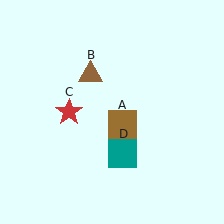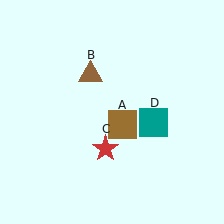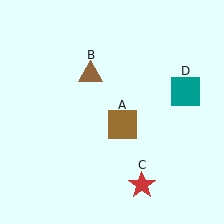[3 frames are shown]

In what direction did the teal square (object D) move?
The teal square (object D) moved up and to the right.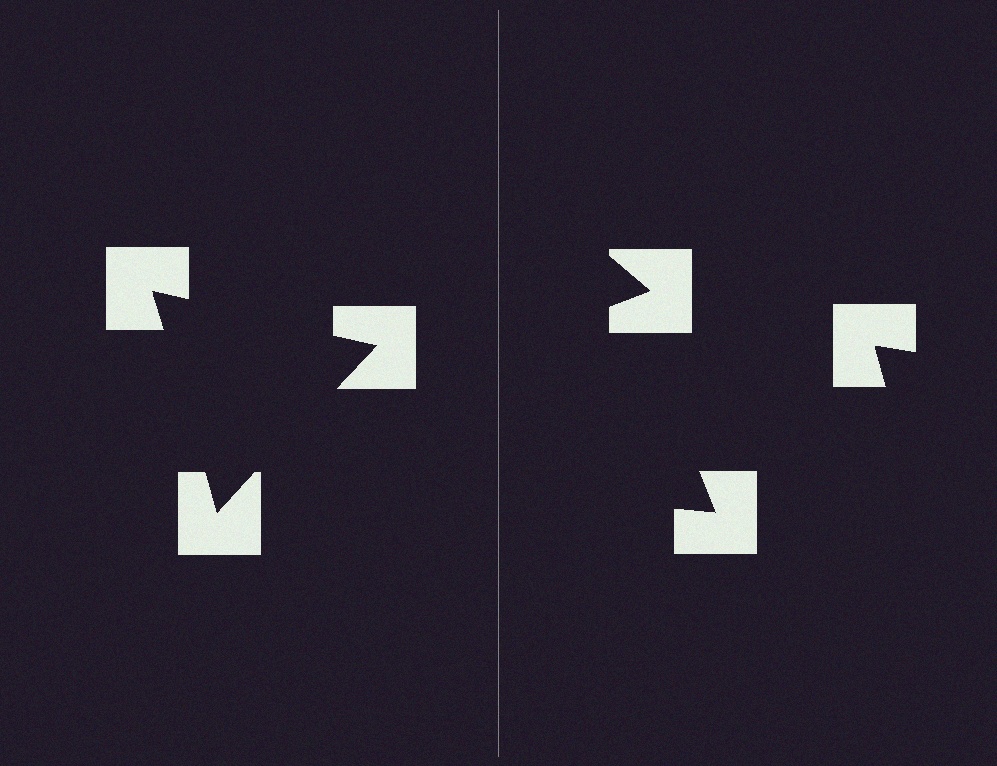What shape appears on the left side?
An illusory triangle.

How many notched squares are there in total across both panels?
6 — 3 on each side.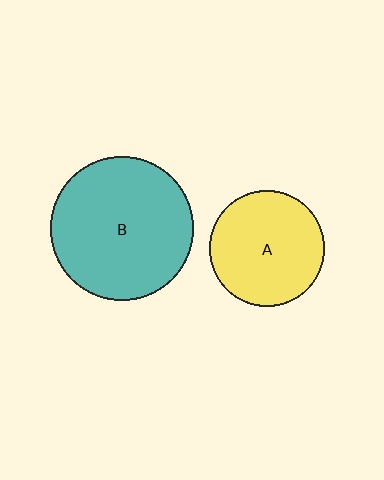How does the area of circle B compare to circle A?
Approximately 1.5 times.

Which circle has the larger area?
Circle B (teal).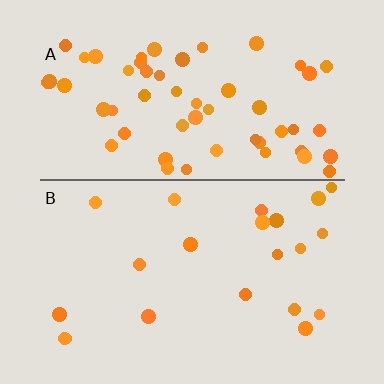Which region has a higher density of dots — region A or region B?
A (the top).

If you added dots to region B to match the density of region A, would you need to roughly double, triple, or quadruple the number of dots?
Approximately triple.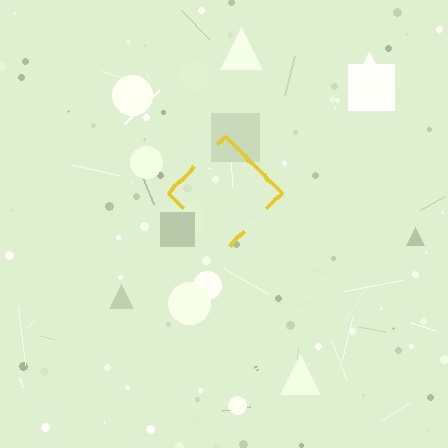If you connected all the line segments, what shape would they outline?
They would outline a diamond.